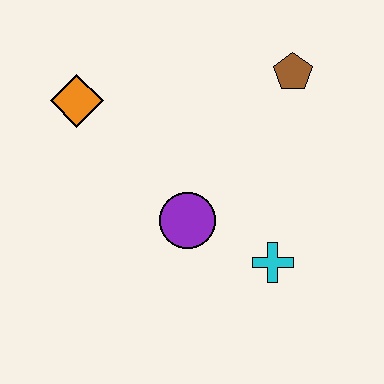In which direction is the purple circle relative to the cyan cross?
The purple circle is to the left of the cyan cross.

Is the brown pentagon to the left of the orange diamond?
No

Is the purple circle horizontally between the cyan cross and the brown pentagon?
No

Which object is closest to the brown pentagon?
The purple circle is closest to the brown pentagon.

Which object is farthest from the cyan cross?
The orange diamond is farthest from the cyan cross.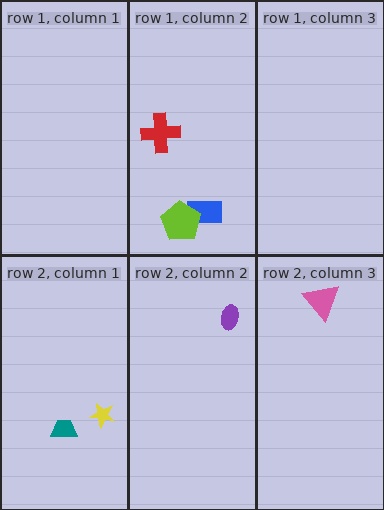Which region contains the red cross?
The row 1, column 2 region.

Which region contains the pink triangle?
The row 2, column 3 region.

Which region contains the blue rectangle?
The row 1, column 2 region.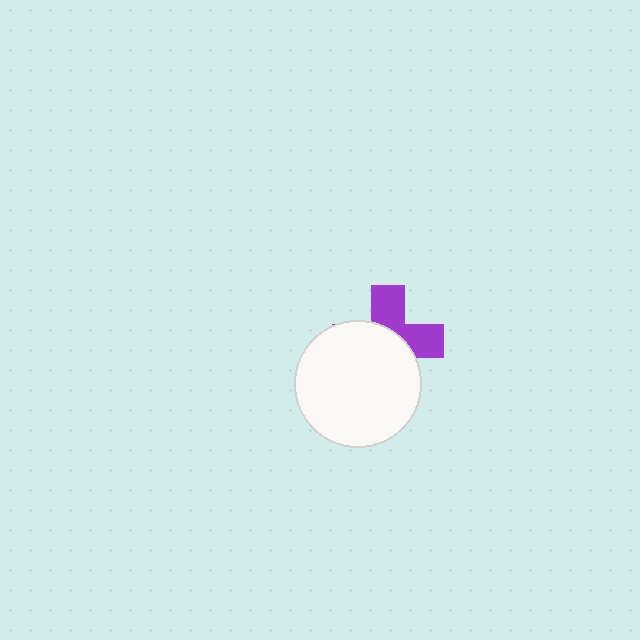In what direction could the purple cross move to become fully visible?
The purple cross could move toward the upper-right. That would shift it out from behind the white circle entirely.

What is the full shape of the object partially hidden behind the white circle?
The partially hidden object is a purple cross.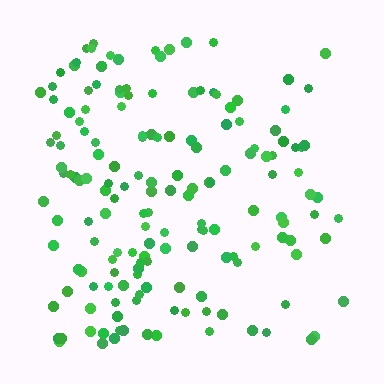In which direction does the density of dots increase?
From right to left, with the left side densest.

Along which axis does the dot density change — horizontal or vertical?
Horizontal.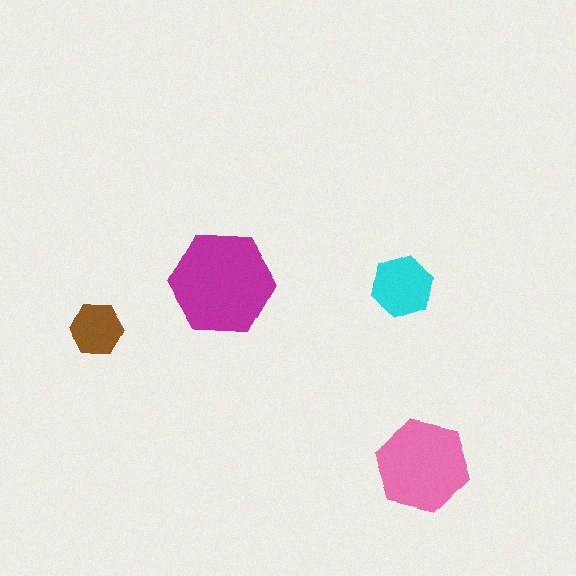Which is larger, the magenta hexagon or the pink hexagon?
The magenta one.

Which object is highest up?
The cyan hexagon is topmost.